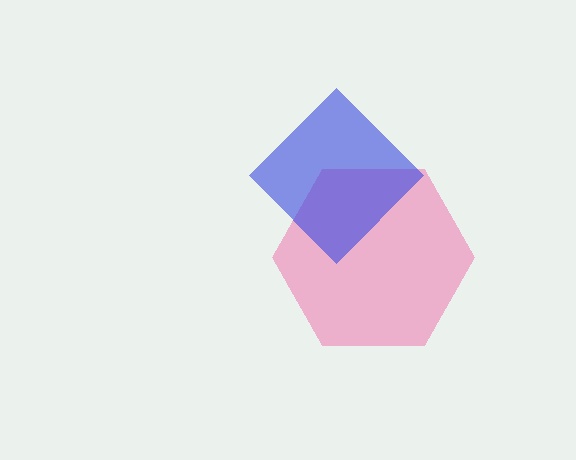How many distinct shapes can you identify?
There are 2 distinct shapes: a pink hexagon, a blue diamond.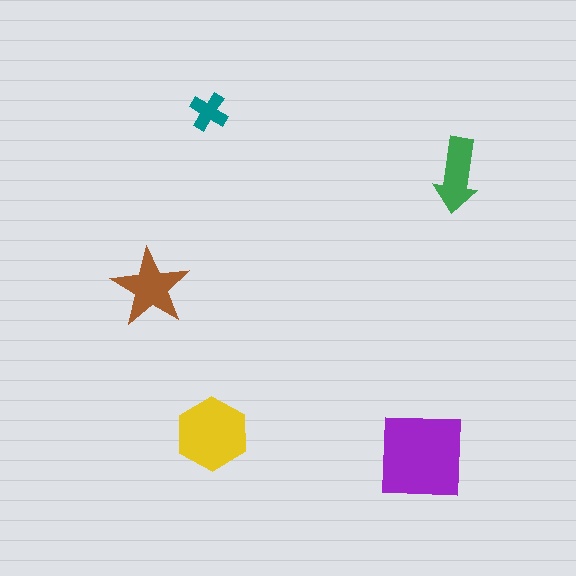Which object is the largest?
The purple square.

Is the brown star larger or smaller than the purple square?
Smaller.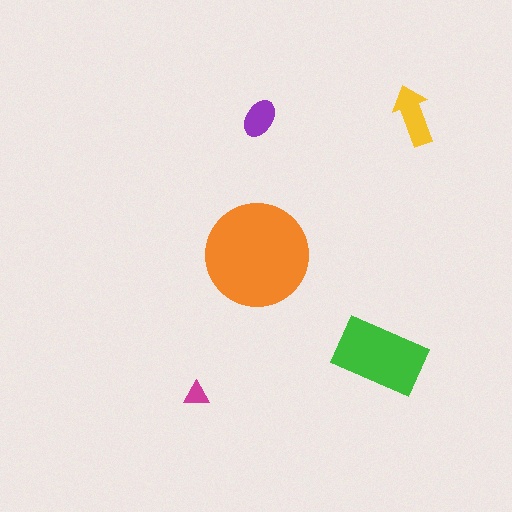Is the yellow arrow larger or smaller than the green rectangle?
Smaller.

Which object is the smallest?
The magenta triangle.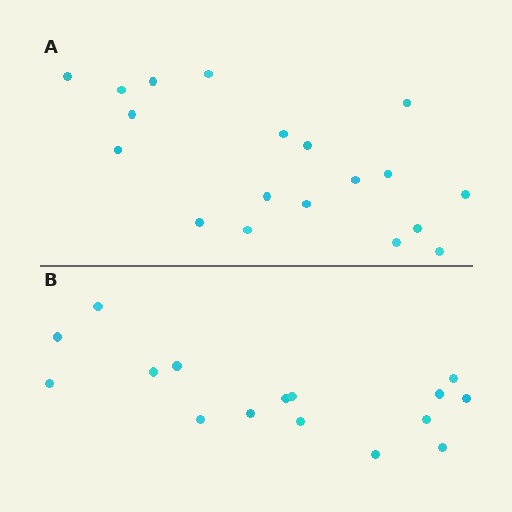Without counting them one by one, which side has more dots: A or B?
Region A (the top region) has more dots.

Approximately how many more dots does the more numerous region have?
Region A has just a few more — roughly 2 or 3 more dots than region B.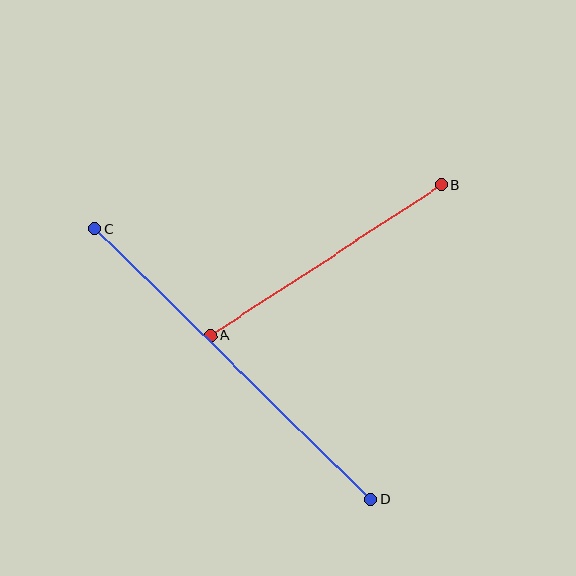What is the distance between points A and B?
The distance is approximately 275 pixels.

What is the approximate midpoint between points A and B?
The midpoint is at approximately (326, 260) pixels.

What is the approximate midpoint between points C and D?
The midpoint is at approximately (233, 364) pixels.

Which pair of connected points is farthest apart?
Points C and D are farthest apart.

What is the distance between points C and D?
The distance is approximately 387 pixels.